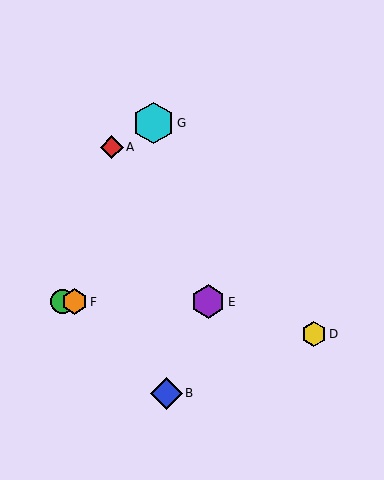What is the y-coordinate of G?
Object G is at y≈123.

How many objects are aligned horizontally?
3 objects (C, E, F) are aligned horizontally.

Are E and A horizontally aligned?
No, E is at y≈302 and A is at y≈147.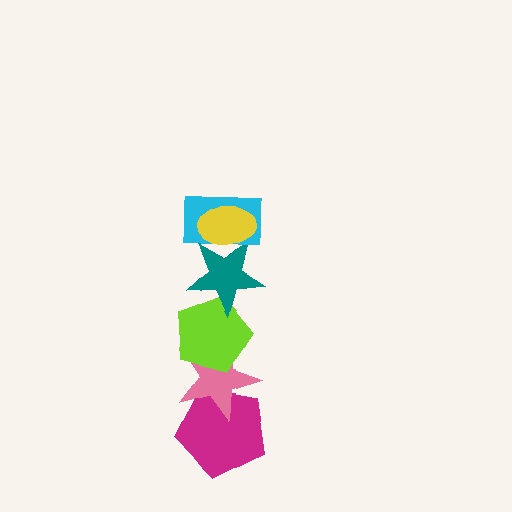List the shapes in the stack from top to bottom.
From top to bottom: the yellow ellipse, the cyan rectangle, the teal star, the lime pentagon, the pink star, the magenta pentagon.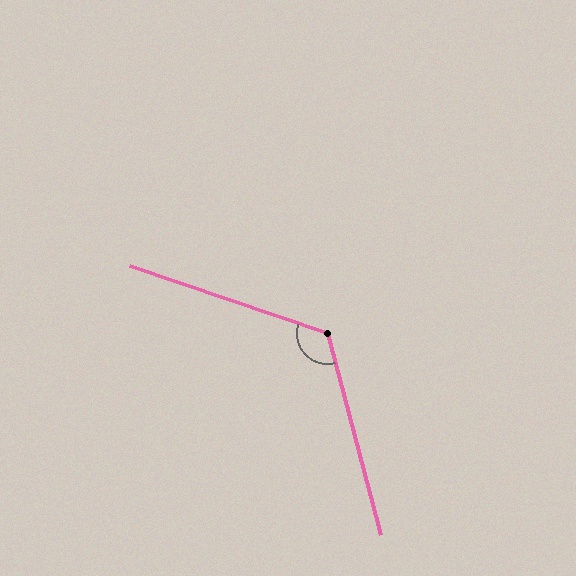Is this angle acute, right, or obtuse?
It is obtuse.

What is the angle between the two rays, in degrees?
Approximately 124 degrees.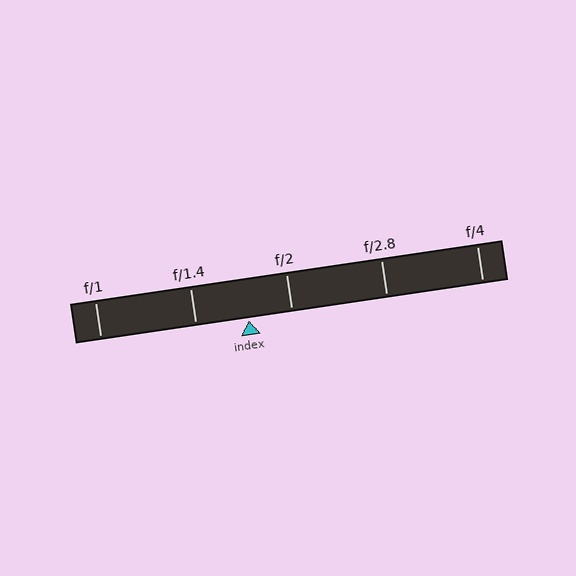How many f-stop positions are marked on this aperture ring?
There are 5 f-stop positions marked.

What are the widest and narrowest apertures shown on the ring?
The widest aperture shown is f/1 and the narrowest is f/4.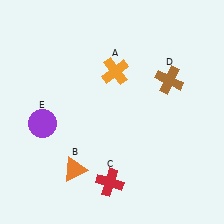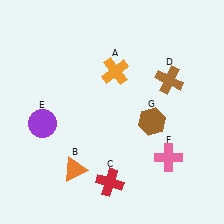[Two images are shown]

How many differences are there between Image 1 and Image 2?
There are 2 differences between the two images.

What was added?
A pink cross (F), a brown hexagon (G) were added in Image 2.